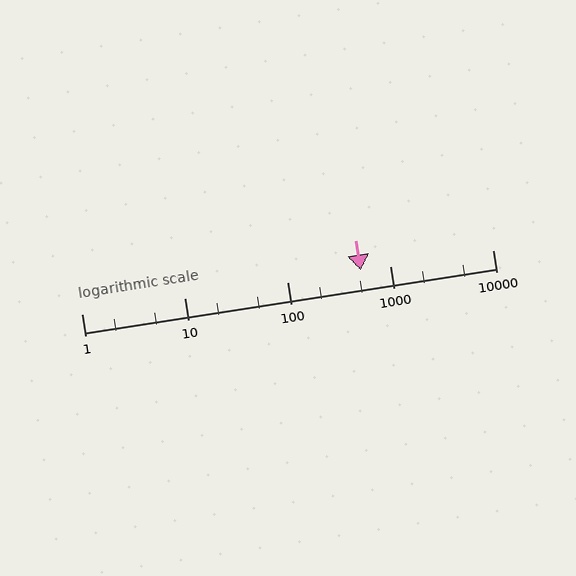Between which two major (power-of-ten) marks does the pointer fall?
The pointer is between 100 and 1000.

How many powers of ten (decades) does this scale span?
The scale spans 4 decades, from 1 to 10000.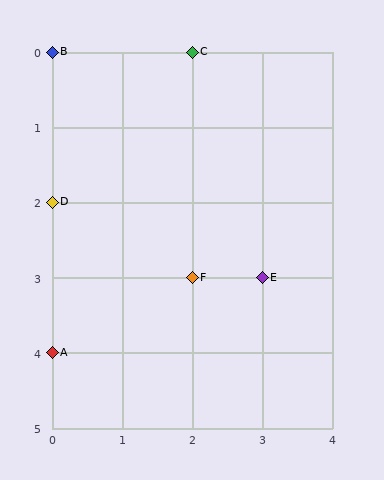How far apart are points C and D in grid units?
Points C and D are 2 columns and 2 rows apart (about 2.8 grid units diagonally).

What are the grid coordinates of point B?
Point B is at grid coordinates (0, 0).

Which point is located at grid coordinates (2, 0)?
Point C is at (2, 0).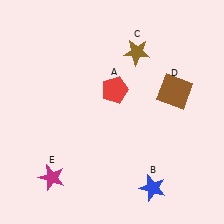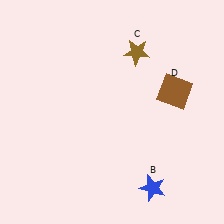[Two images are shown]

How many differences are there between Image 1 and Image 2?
There are 2 differences between the two images.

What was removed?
The magenta star (E), the red pentagon (A) were removed in Image 2.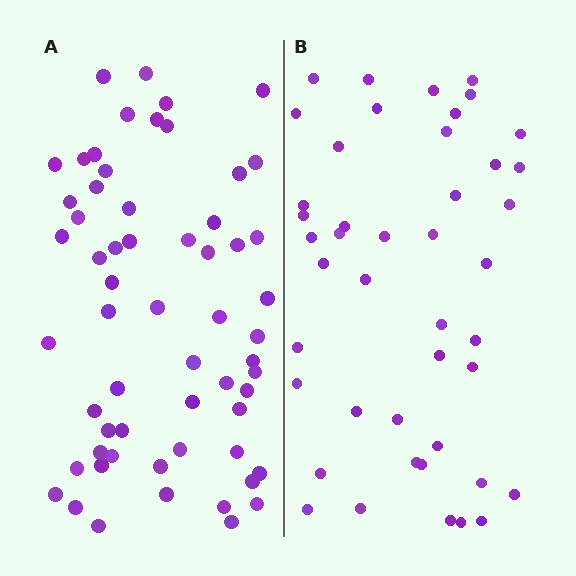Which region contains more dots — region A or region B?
Region A (the left region) has more dots.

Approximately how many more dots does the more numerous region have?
Region A has approximately 15 more dots than region B.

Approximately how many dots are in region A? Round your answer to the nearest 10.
About 60 dots.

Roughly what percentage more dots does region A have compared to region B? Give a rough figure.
About 35% more.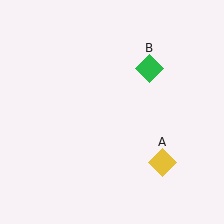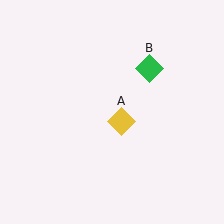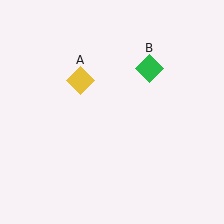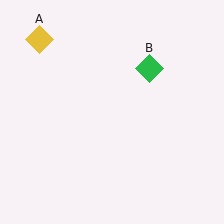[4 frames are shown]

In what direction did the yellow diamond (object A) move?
The yellow diamond (object A) moved up and to the left.